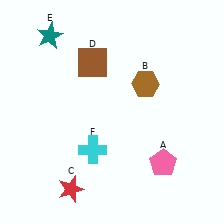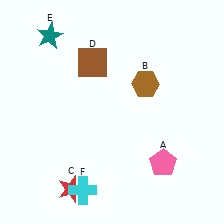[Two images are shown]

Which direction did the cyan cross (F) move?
The cyan cross (F) moved down.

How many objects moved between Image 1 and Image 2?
1 object moved between the two images.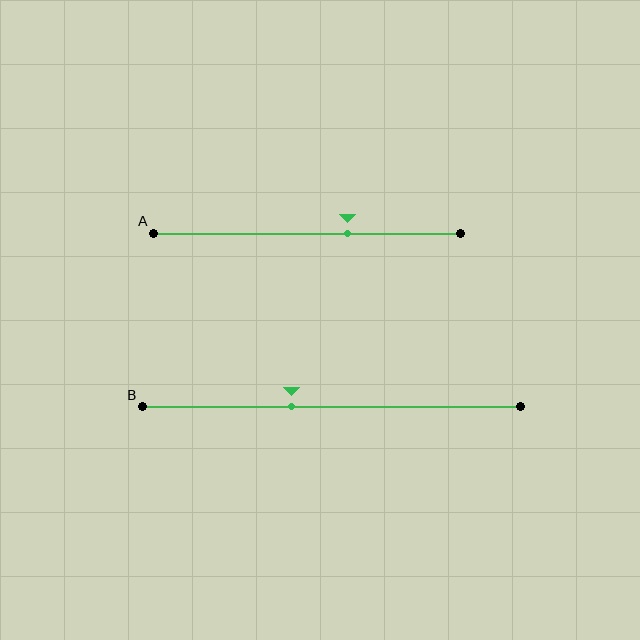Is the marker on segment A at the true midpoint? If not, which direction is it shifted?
No, the marker on segment A is shifted to the right by about 13% of the segment length.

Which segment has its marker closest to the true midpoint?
Segment B has its marker closest to the true midpoint.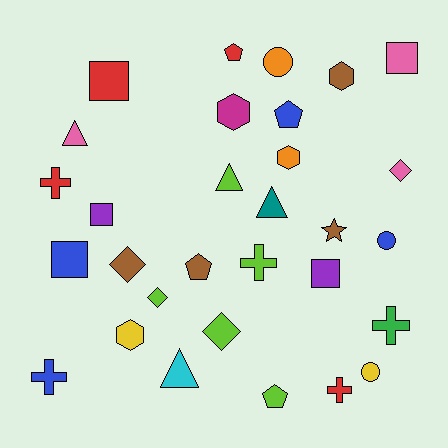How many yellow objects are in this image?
There are 2 yellow objects.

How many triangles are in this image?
There are 4 triangles.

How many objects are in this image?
There are 30 objects.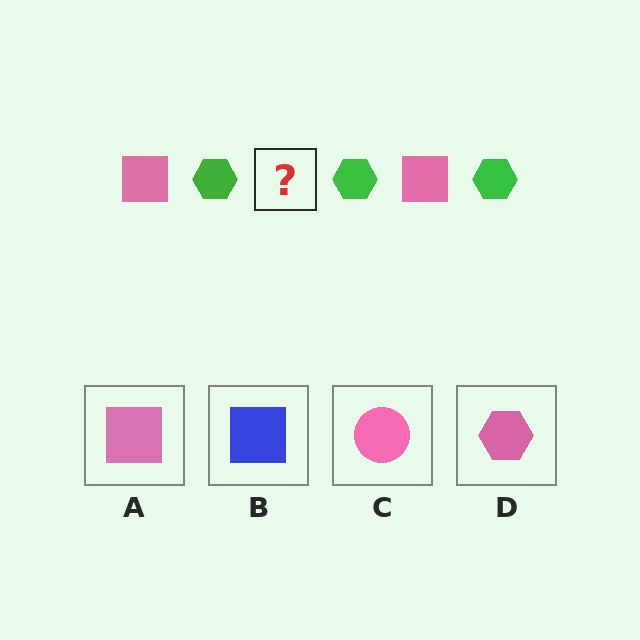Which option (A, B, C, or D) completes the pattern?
A.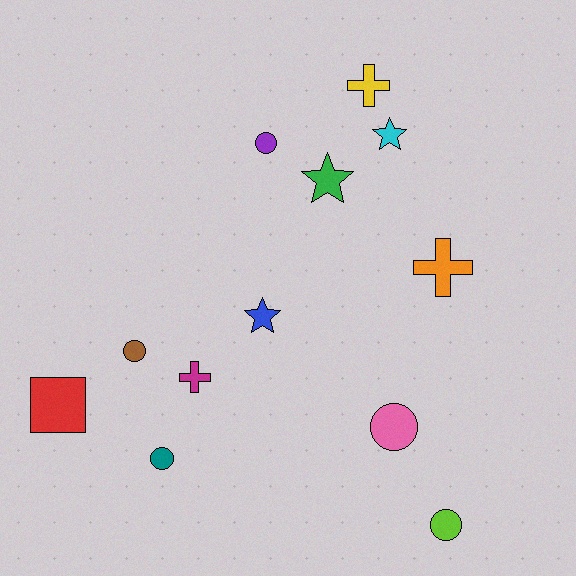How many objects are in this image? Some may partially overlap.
There are 12 objects.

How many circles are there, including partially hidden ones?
There are 5 circles.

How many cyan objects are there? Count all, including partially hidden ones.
There is 1 cyan object.